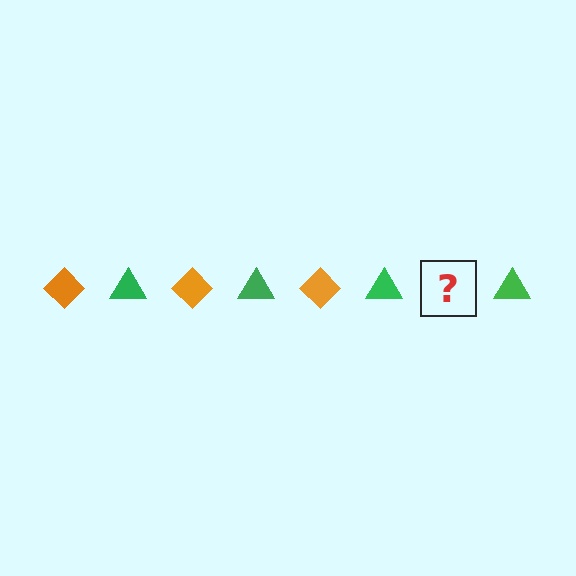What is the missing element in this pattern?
The missing element is an orange diamond.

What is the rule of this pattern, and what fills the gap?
The rule is that the pattern alternates between orange diamond and green triangle. The gap should be filled with an orange diamond.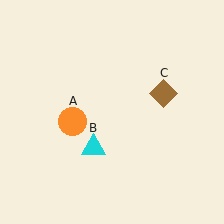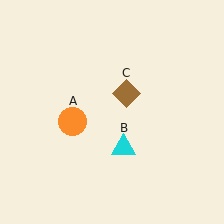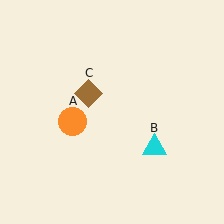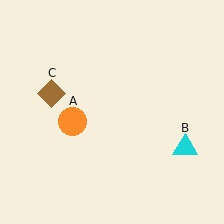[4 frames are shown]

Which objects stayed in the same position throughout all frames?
Orange circle (object A) remained stationary.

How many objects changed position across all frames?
2 objects changed position: cyan triangle (object B), brown diamond (object C).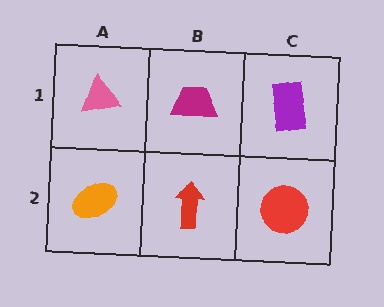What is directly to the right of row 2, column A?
A red arrow.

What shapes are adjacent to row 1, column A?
An orange ellipse (row 2, column A), a magenta trapezoid (row 1, column B).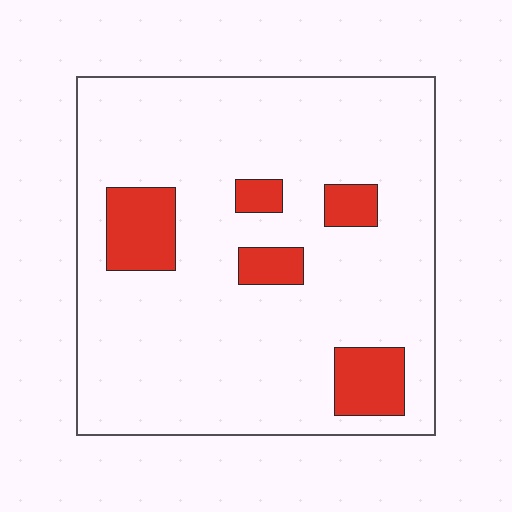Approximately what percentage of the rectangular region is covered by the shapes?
Approximately 15%.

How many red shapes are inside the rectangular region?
5.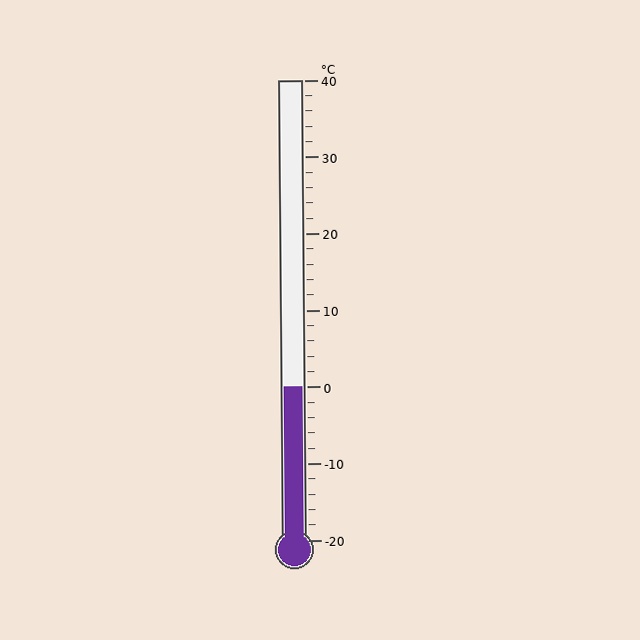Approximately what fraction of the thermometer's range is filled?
The thermometer is filled to approximately 35% of its range.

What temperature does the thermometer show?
The thermometer shows approximately 0°C.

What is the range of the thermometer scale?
The thermometer scale ranges from -20°C to 40°C.